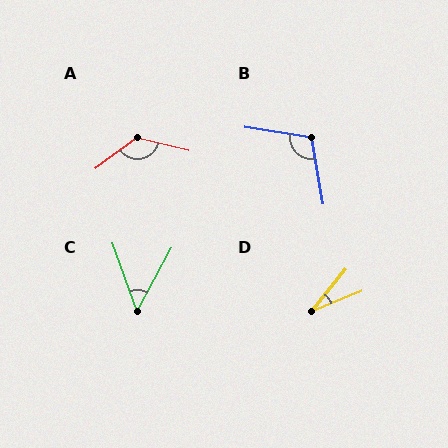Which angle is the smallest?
D, at approximately 30 degrees.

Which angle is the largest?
A, at approximately 130 degrees.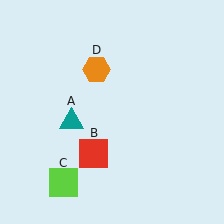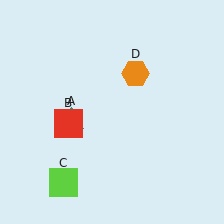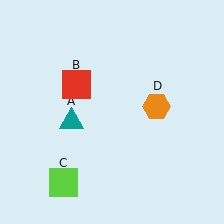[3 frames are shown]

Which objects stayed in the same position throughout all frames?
Teal triangle (object A) and lime square (object C) remained stationary.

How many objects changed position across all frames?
2 objects changed position: red square (object B), orange hexagon (object D).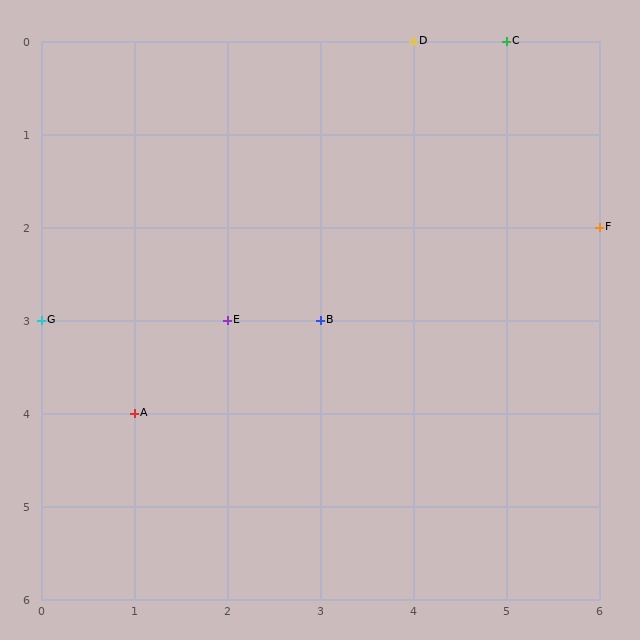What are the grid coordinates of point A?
Point A is at grid coordinates (1, 4).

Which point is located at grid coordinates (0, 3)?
Point G is at (0, 3).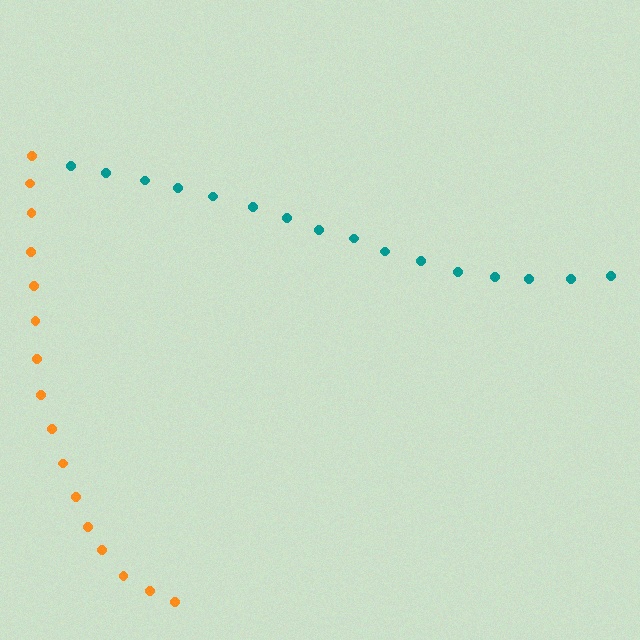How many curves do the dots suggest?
There are 2 distinct paths.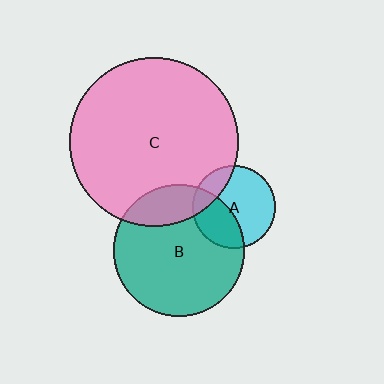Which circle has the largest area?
Circle C (pink).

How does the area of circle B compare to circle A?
Approximately 2.5 times.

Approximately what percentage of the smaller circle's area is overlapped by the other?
Approximately 20%.